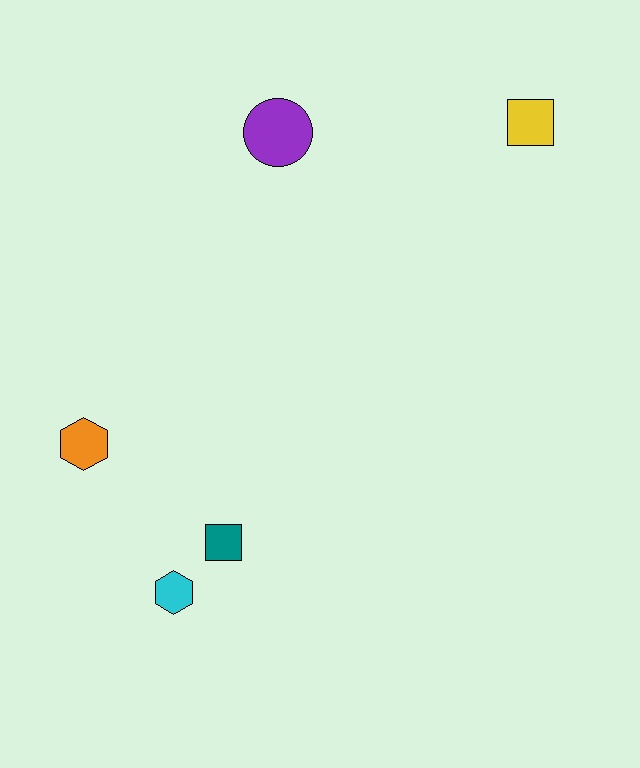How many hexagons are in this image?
There are 2 hexagons.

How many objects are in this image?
There are 5 objects.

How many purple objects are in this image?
There is 1 purple object.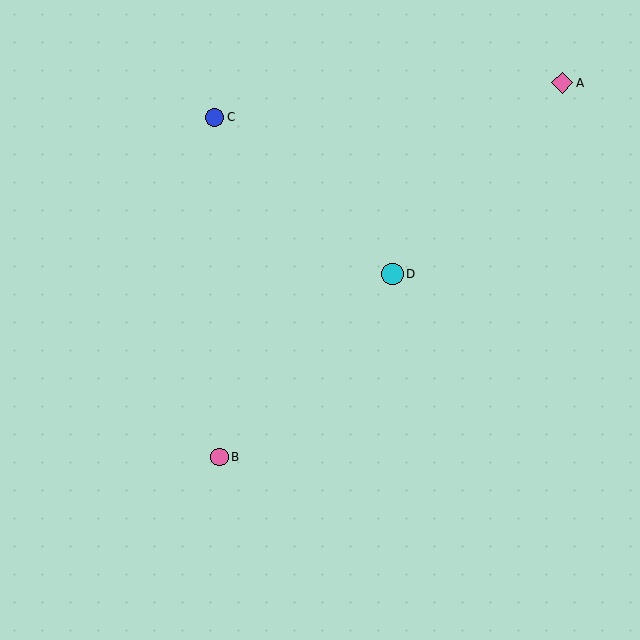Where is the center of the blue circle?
The center of the blue circle is at (215, 117).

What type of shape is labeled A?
Shape A is a pink diamond.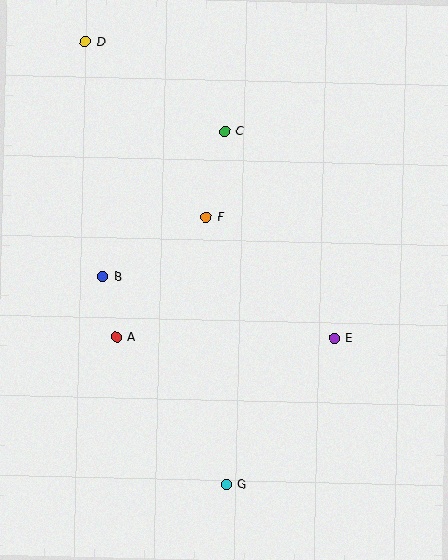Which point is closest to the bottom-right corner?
Point G is closest to the bottom-right corner.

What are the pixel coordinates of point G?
Point G is at (226, 484).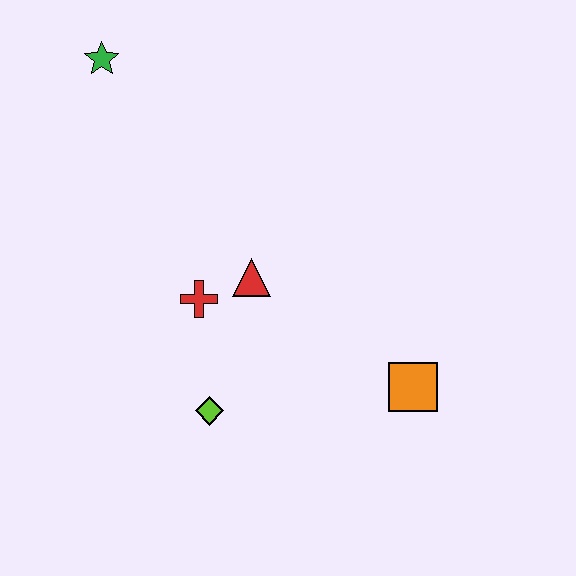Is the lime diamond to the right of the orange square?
No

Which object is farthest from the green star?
The orange square is farthest from the green star.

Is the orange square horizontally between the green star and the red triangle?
No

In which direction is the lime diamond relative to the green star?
The lime diamond is below the green star.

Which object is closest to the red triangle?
The red cross is closest to the red triangle.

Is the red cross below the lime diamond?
No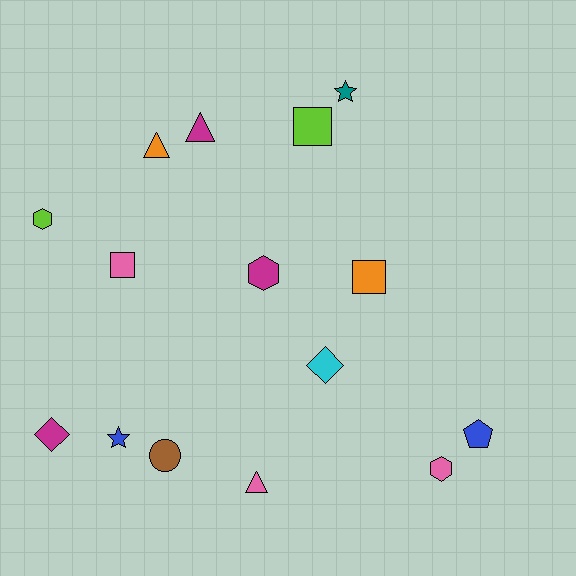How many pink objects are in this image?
There are 3 pink objects.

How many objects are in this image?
There are 15 objects.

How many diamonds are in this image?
There are 2 diamonds.